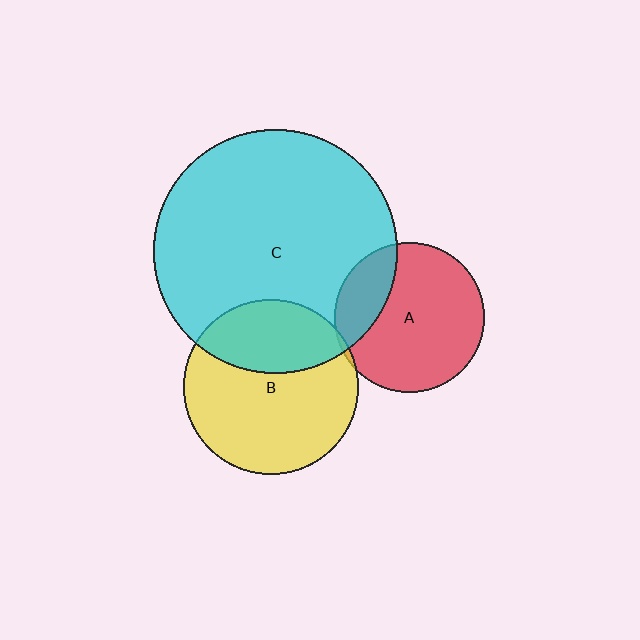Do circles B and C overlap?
Yes.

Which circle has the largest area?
Circle C (cyan).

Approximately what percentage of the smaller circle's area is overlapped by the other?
Approximately 35%.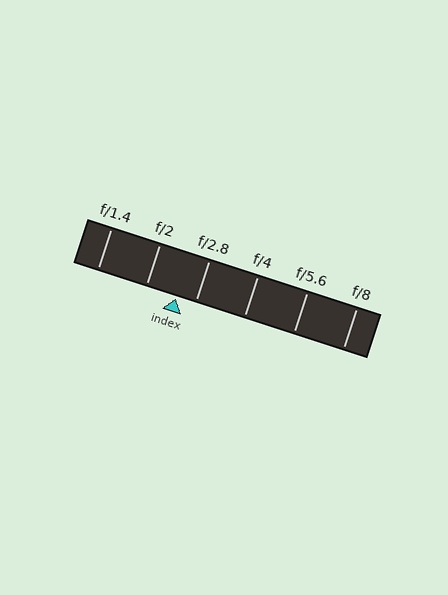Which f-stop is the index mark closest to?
The index mark is closest to f/2.8.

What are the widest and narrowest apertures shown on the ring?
The widest aperture shown is f/1.4 and the narrowest is f/8.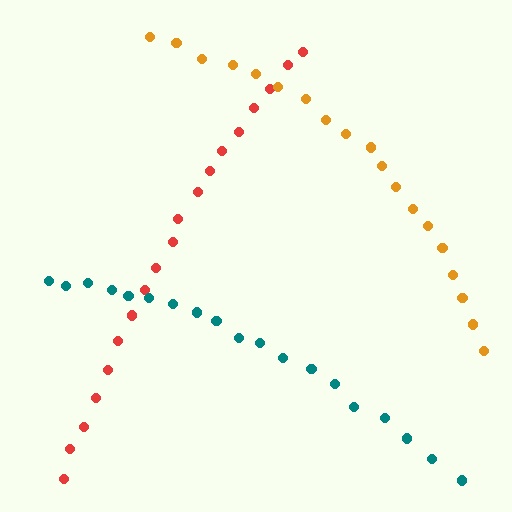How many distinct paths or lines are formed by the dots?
There are 3 distinct paths.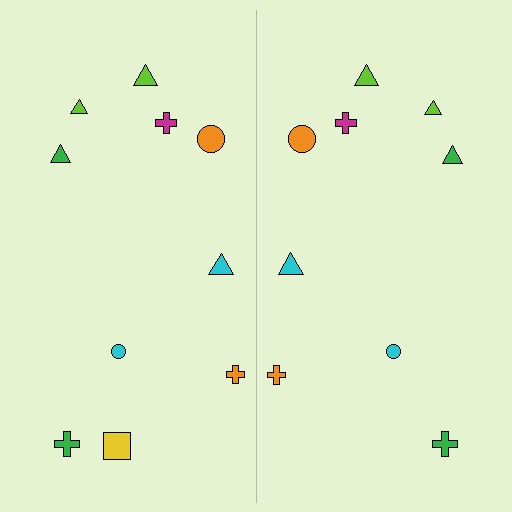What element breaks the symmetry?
A yellow square is missing from the right side.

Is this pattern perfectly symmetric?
No, the pattern is not perfectly symmetric. A yellow square is missing from the right side.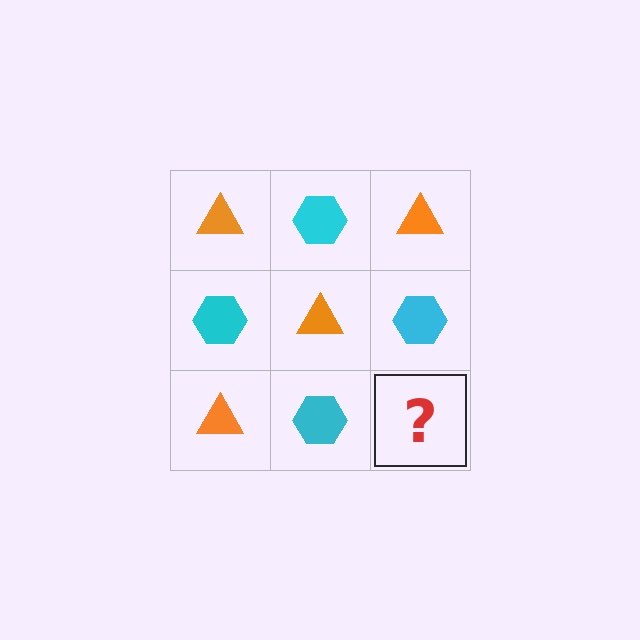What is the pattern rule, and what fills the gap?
The rule is that it alternates orange triangle and cyan hexagon in a checkerboard pattern. The gap should be filled with an orange triangle.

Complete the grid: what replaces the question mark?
The question mark should be replaced with an orange triangle.